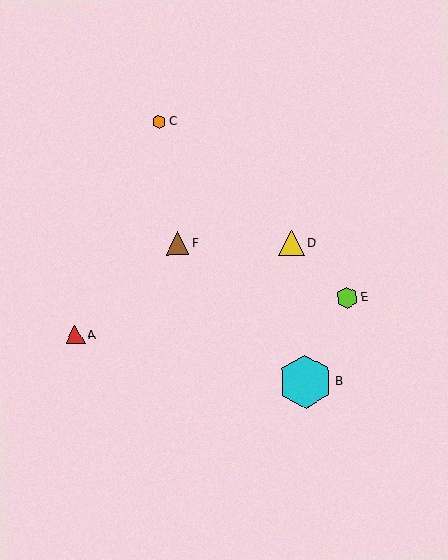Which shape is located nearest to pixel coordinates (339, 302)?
The lime hexagon (labeled E) at (347, 298) is nearest to that location.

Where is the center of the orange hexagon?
The center of the orange hexagon is at (159, 122).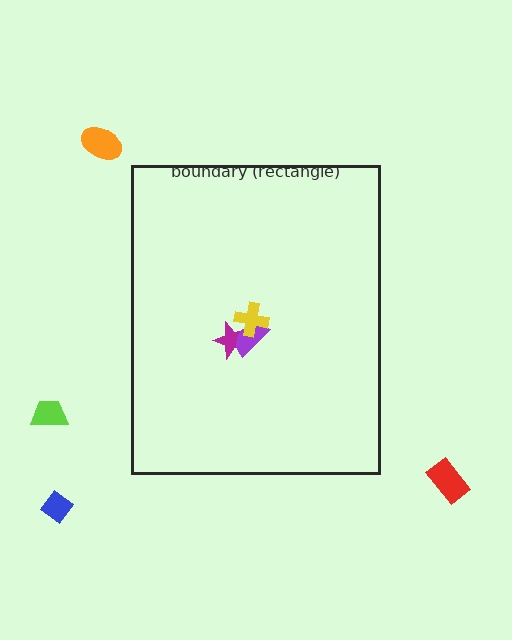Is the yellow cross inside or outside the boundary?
Inside.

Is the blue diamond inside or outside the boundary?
Outside.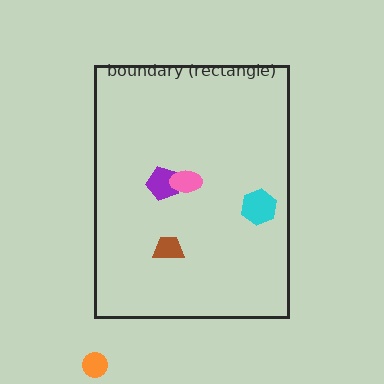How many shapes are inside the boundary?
4 inside, 1 outside.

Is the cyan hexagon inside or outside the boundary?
Inside.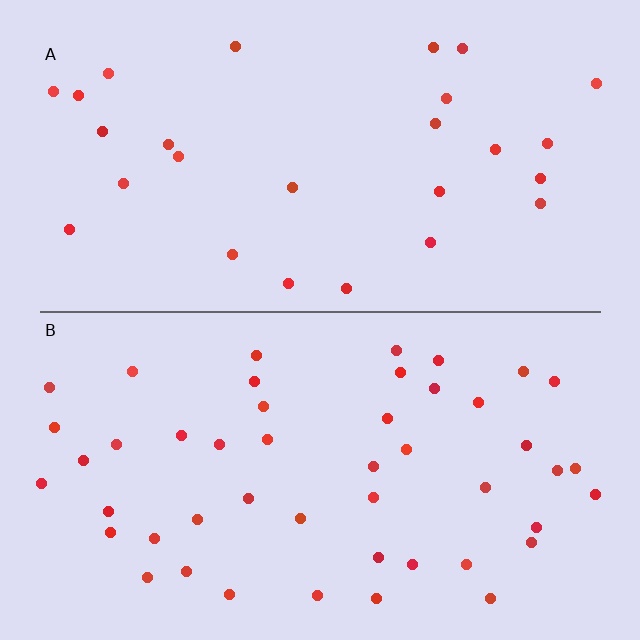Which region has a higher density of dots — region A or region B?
B (the bottom).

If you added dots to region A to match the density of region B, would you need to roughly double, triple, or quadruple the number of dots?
Approximately double.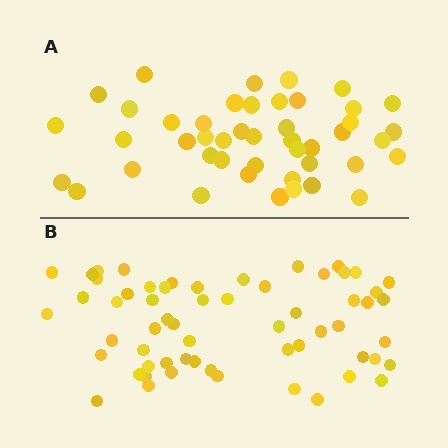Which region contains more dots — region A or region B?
Region B (the bottom region) has more dots.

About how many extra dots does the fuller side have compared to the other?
Region B has approximately 15 more dots than region A.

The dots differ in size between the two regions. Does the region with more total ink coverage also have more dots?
No. Region A has more total ink coverage because its dots are larger, but region B actually contains more individual dots. Total area can be misleading — the number of items is what matters here.